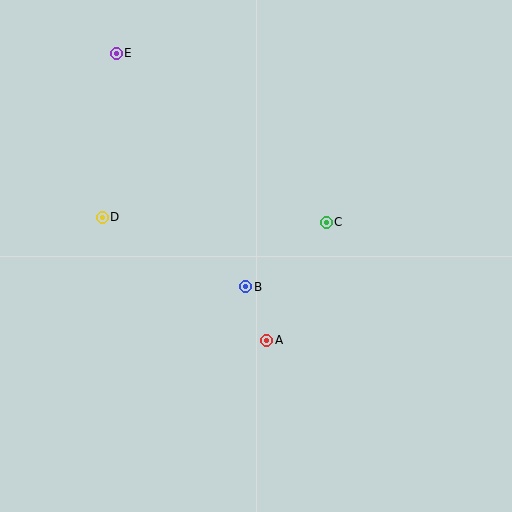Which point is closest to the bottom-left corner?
Point D is closest to the bottom-left corner.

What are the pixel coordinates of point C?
Point C is at (326, 222).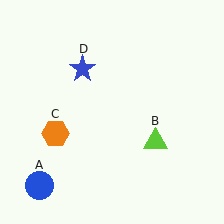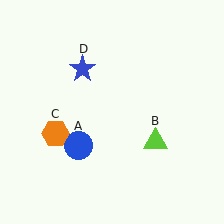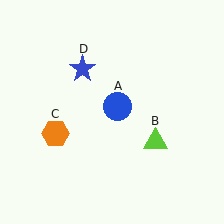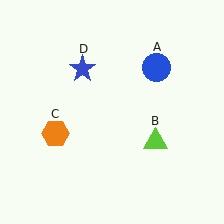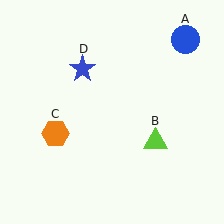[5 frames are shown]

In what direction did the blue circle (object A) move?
The blue circle (object A) moved up and to the right.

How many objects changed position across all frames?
1 object changed position: blue circle (object A).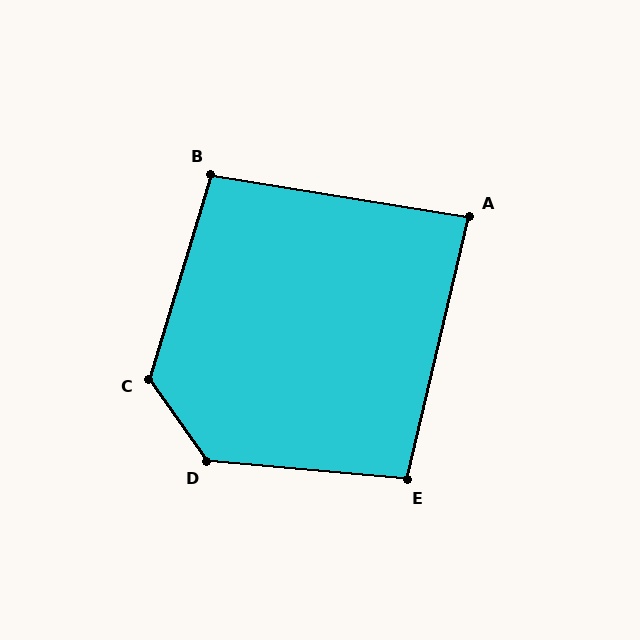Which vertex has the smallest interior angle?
A, at approximately 86 degrees.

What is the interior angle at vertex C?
Approximately 128 degrees (obtuse).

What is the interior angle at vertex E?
Approximately 98 degrees (obtuse).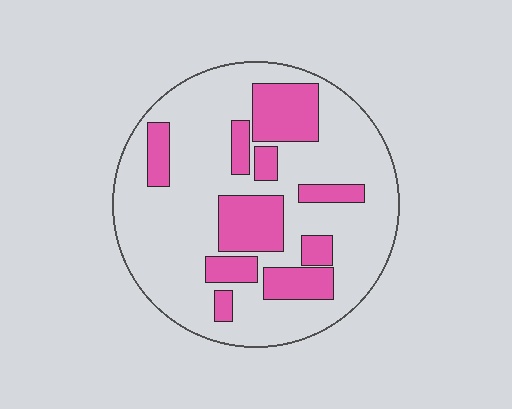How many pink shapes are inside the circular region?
10.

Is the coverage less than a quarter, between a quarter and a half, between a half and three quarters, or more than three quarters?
Between a quarter and a half.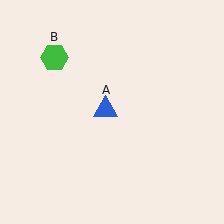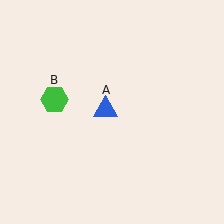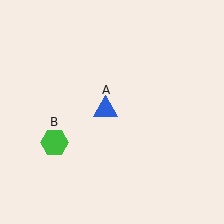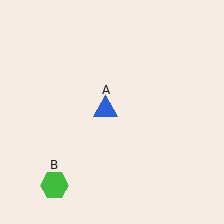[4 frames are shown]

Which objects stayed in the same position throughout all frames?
Blue triangle (object A) remained stationary.